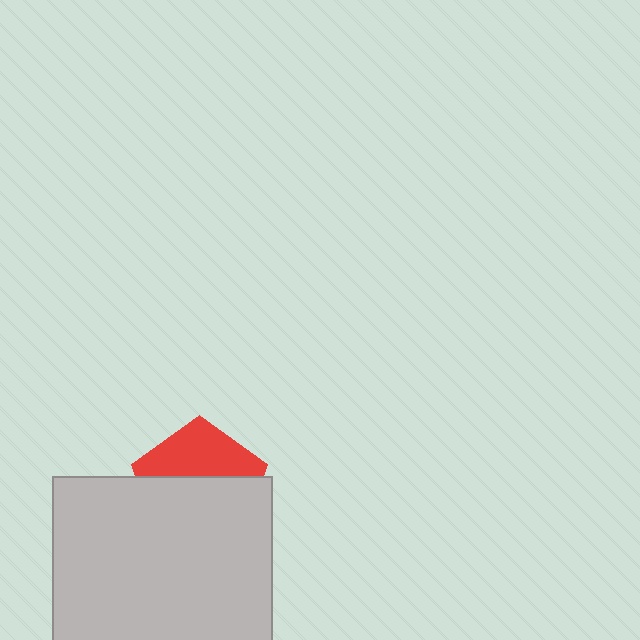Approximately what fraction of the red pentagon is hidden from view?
Roughly 61% of the red pentagon is hidden behind the light gray square.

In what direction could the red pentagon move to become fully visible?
The red pentagon could move up. That would shift it out from behind the light gray square entirely.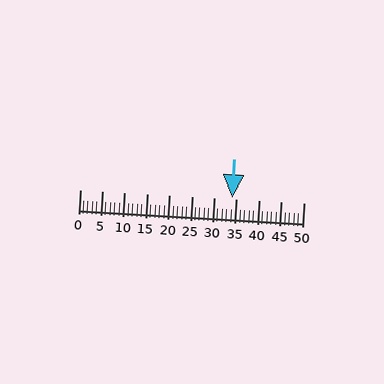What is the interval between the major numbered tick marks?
The major tick marks are spaced 5 units apart.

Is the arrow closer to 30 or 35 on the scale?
The arrow is closer to 35.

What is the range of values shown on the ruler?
The ruler shows values from 0 to 50.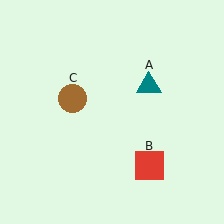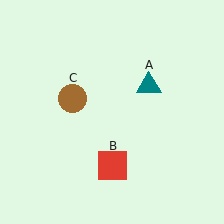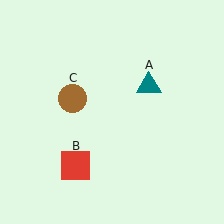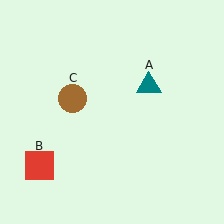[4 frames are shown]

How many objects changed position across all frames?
1 object changed position: red square (object B).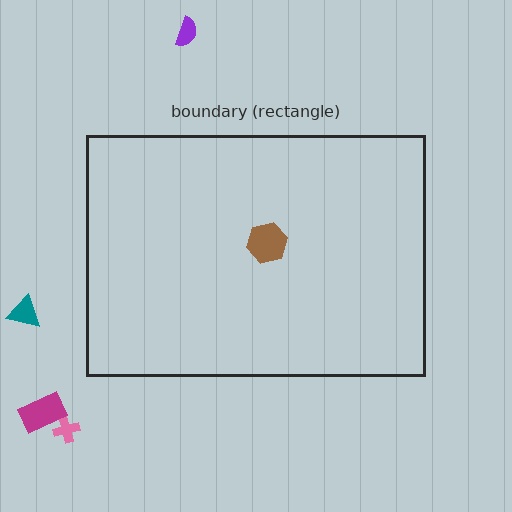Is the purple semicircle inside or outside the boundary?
Outside.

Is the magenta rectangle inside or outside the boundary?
Outside.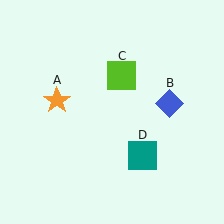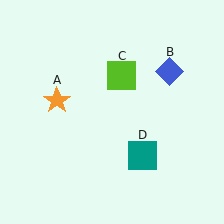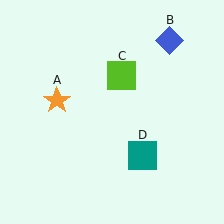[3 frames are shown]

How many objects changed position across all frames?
1 object changed position: blue diamond (object B).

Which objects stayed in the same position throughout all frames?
Orange star (object A) and lime square (object C) and teal square (object D) remained stationary.